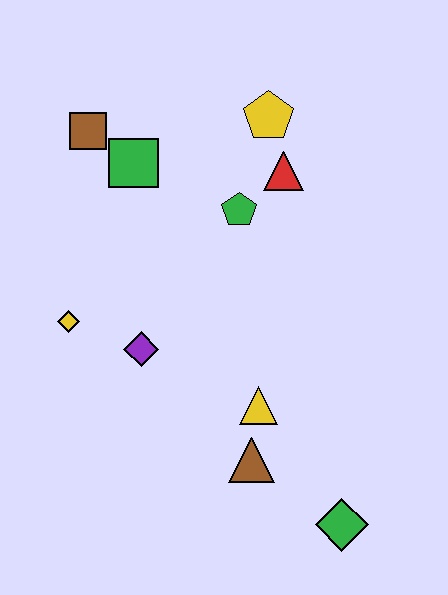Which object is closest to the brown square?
The green square is closest to the brown square.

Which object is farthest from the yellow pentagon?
The green diamond is farthest from the yellow pentagon.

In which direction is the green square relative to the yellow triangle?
The green square is above the yellow triangle.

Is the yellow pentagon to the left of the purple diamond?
No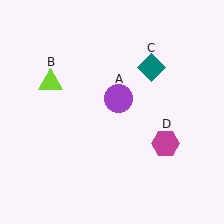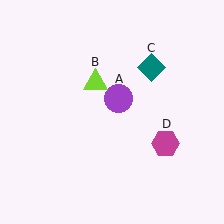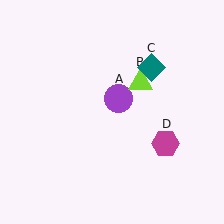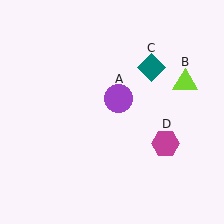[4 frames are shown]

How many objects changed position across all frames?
1 object changed position: lime triangle (object B).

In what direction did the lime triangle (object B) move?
The lime triangle (object B) moved right.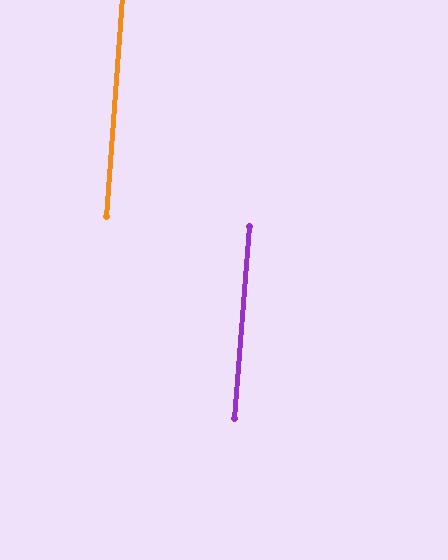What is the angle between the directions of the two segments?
Approximately 0 degrees.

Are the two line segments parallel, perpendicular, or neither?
Parallel — their directions differ by only 0.5°.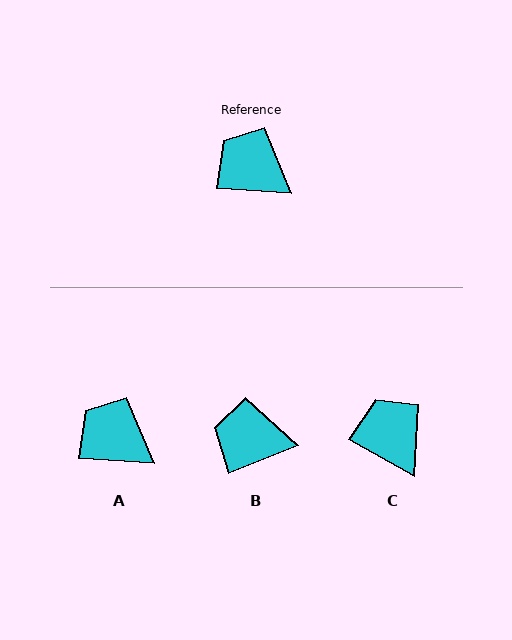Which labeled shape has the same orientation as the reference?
A.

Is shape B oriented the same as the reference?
No, it is off by about 26 degrees.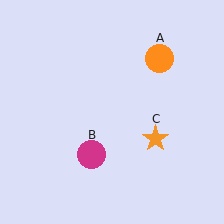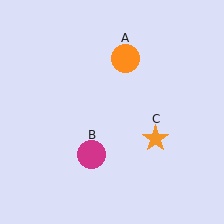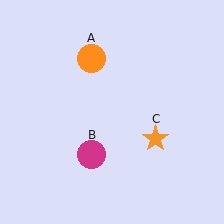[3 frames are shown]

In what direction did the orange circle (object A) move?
The orange circle (object A) moved left.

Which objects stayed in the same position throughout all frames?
Magenta circle (object B) and orange star (object C) remained stationary.